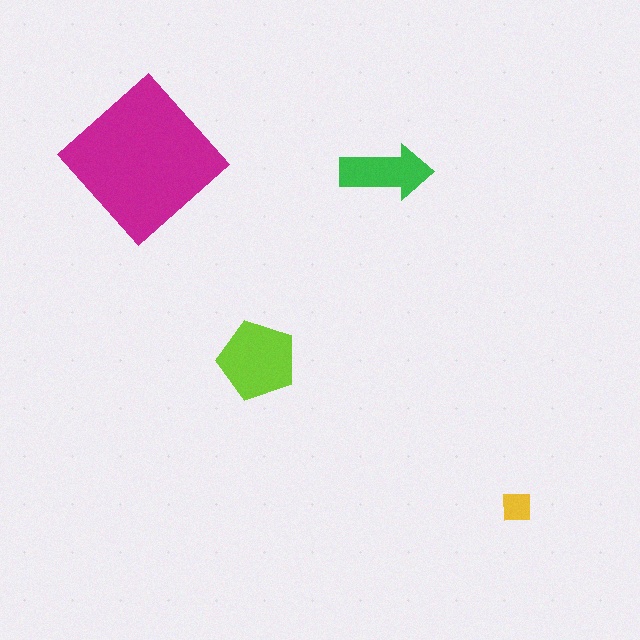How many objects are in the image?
There are 4 objects in the image.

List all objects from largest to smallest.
The magenta diamond, the lime pentagon, the green arrow, the yellow square.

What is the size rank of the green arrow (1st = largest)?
3rd.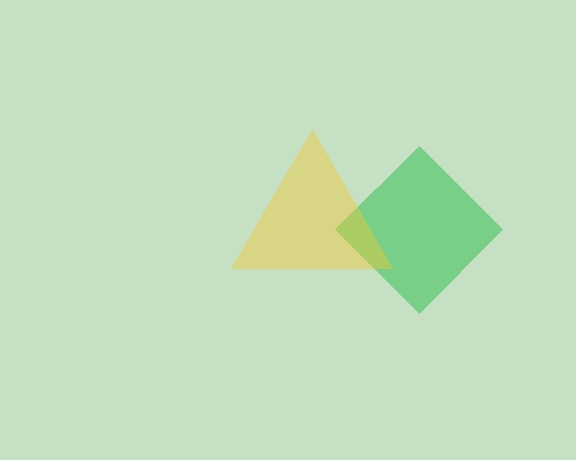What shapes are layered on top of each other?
The layered shapes are: a green diamond, a yellow triangle.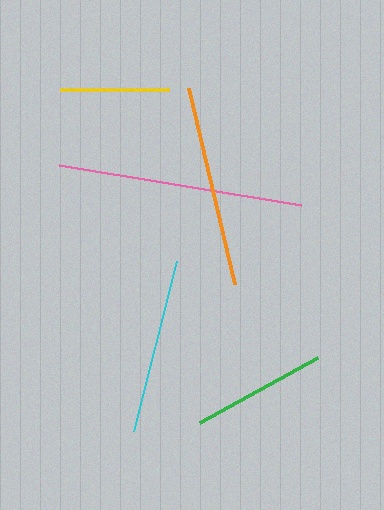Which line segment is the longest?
The pink line is the longest at approximately 246 pixels.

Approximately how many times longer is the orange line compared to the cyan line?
The orange line is approximately 1.2 times the length of the cyan line.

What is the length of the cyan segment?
The cyan segment is approximately 175 pixels long.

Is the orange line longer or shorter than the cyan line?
The orange line is longer than the cyan line.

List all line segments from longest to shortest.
From longest to shortest: pink, orange, cyan, green, yellow.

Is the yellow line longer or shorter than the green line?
The green line is longer than the yellow line.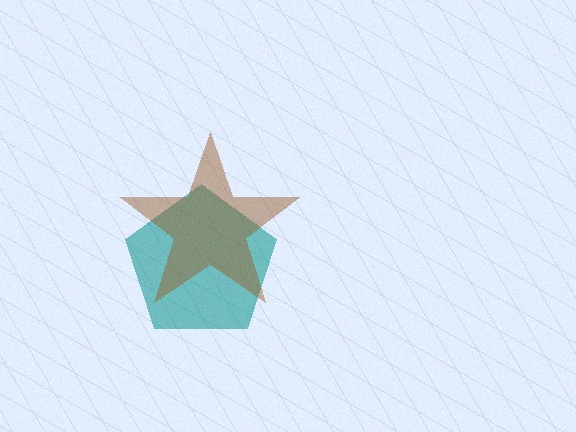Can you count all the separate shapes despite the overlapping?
Yes, there are 2 separate shapes.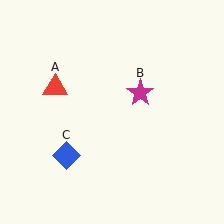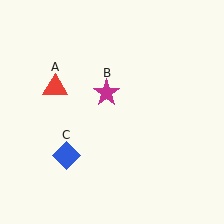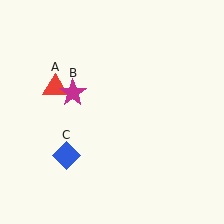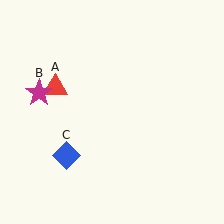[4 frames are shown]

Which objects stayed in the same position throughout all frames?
Red triangle (object A) and blue diamond (object C) remained stationary.